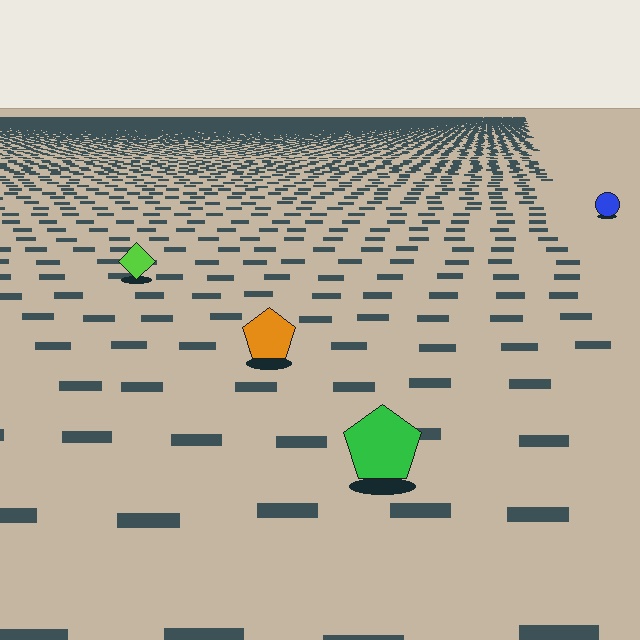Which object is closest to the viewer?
The green pentagon is closest. The texture marks near it are larger and more spread out.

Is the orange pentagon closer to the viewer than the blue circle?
Yes. The orange pentagon is closer — you can tell from the texture gradient: the ground texture is coarser near it.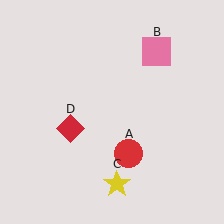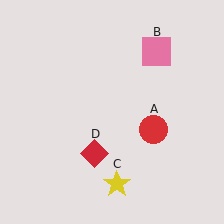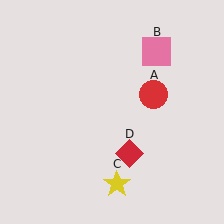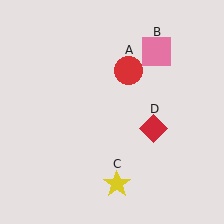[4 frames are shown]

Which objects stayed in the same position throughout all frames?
Pink square (object B) and yellow star (object C) remained stationary.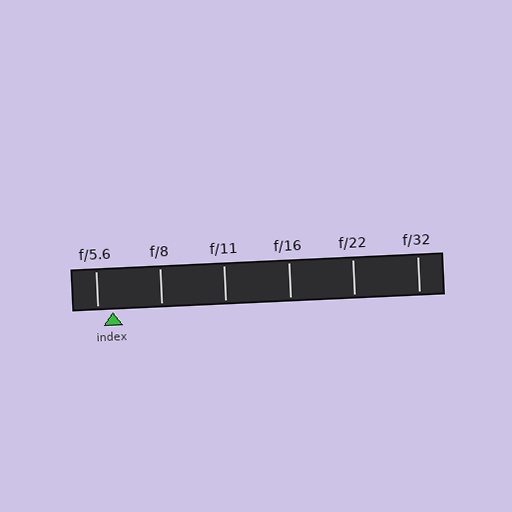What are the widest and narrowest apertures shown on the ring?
The widest aperture shown is f/5.6 and the narrowest is f/32.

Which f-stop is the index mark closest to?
The index mark is closest to f/5.6.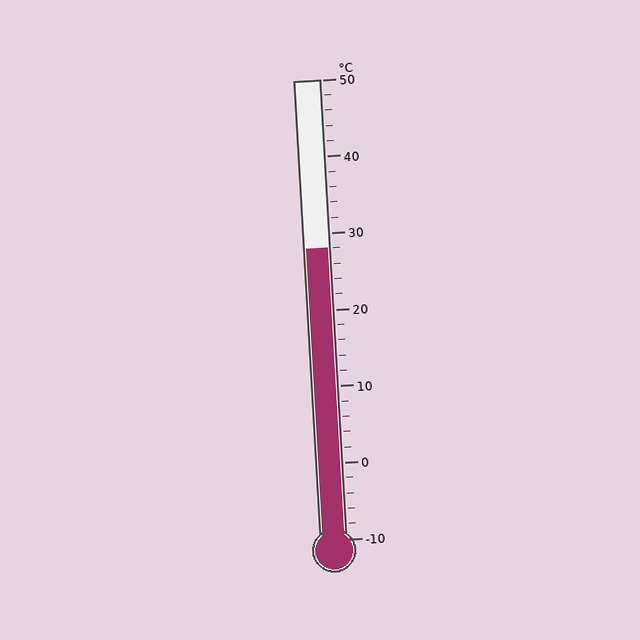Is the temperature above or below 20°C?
The temperature is above 20°C.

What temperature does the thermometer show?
The thermometer shows approximately 28°C.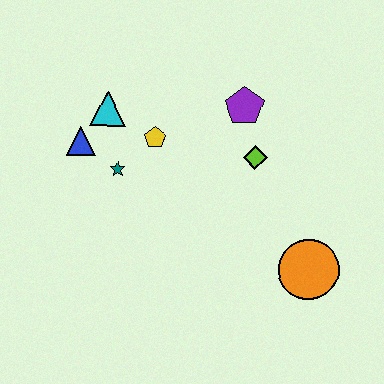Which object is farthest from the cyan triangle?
The orange circle is farthest from the cyan triangle.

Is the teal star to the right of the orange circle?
No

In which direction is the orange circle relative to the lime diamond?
The orange circle is below the lime diamond.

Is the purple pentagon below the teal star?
No